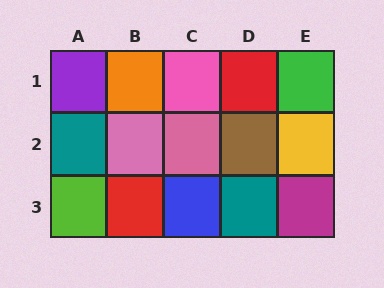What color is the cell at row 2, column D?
Brown.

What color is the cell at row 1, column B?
Orange.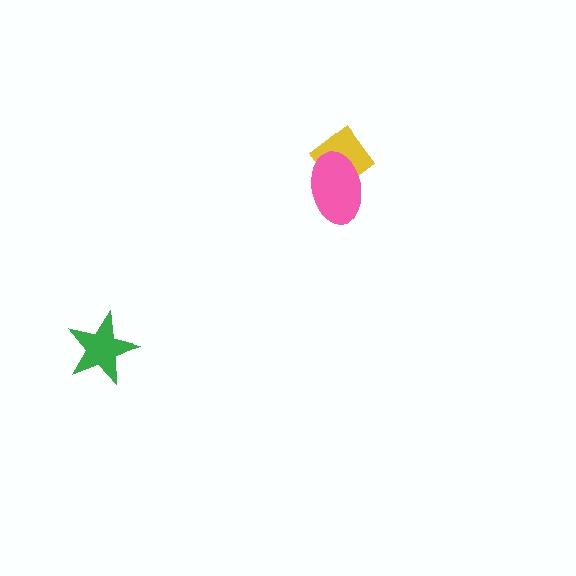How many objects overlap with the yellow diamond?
1 object overlaps with the yellow diamond.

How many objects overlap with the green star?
0 objects overlap with the green star.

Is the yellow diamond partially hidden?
Yes, it is partially covered by another shape.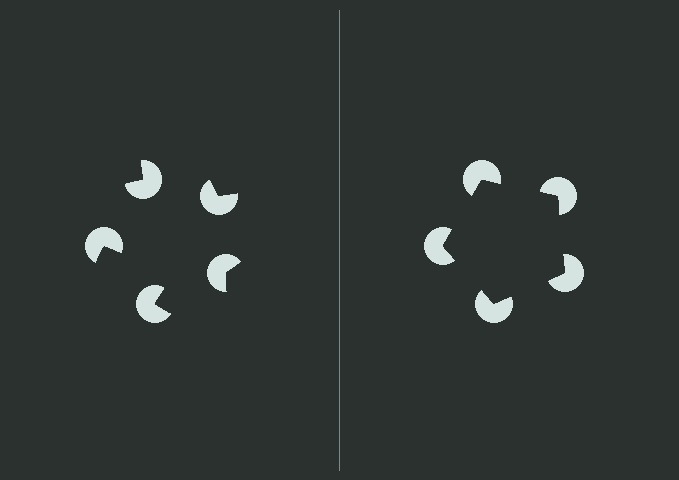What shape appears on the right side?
An illusory pentagon.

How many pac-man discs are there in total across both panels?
10 — 5 on each side.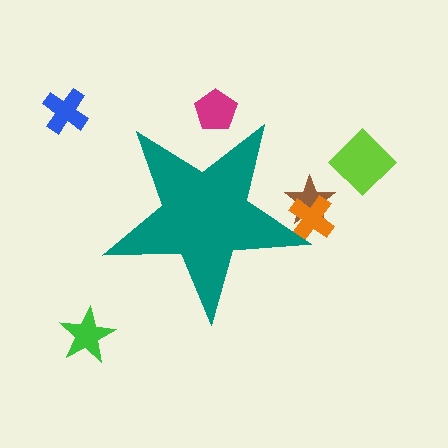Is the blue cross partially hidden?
No, the blue cross is fully visible.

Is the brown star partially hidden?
Yes, the brown star is partially hidden behind the teal star.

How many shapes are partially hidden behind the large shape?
3 shapes are partially hidden.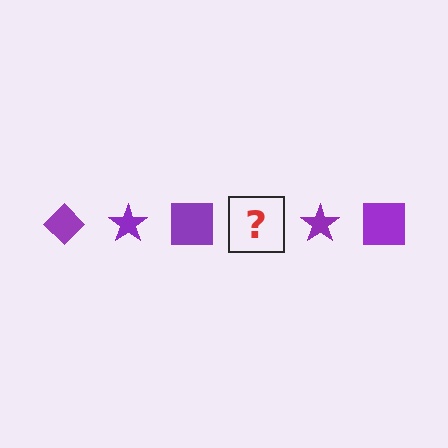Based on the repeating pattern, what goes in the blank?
The blank should be a purple diamond.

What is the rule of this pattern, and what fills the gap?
The rule is that the pattern cycles through diamond, star, square shapes in purple. The gap should be filled with a purple diamond.